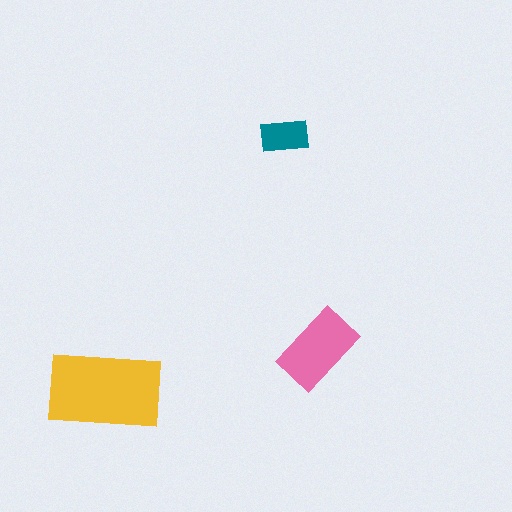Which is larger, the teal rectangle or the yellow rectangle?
The yellow one.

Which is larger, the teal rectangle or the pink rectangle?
The pink one.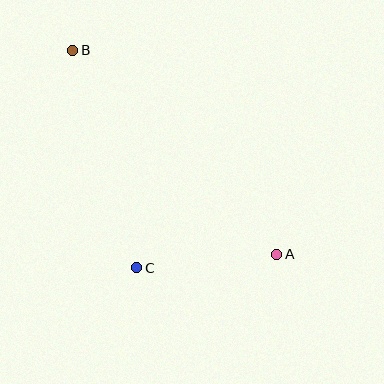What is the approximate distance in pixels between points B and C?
The distance between B and C is approximately 227 pixels.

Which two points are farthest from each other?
Points A and B are farthest from each other.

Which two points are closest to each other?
Points A and C are closest to each other.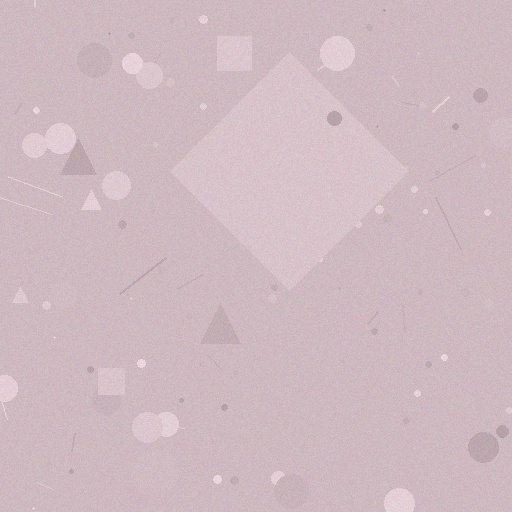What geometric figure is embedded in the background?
A diamond is embedded in the background.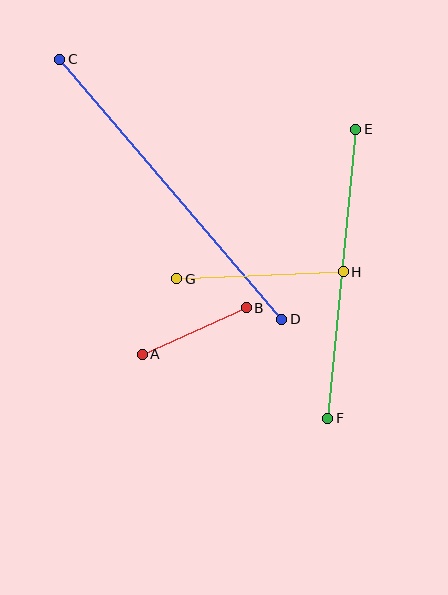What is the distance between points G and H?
The distance is approximately 167 pixels.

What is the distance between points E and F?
The distance is approximately 290 pixels.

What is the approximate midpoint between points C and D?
The midpoint is at approximately (171, 189) pixels.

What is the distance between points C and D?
The distance is approximately 342 pixels.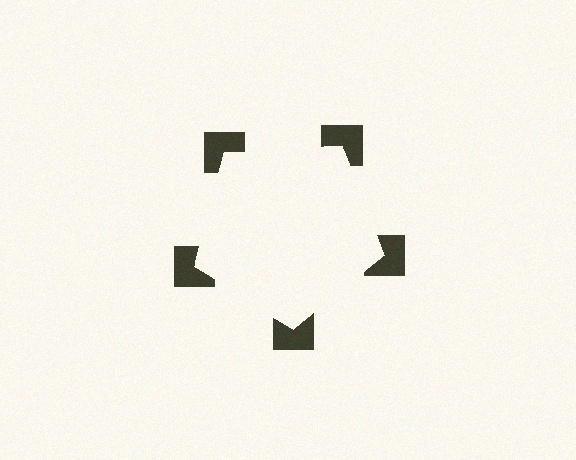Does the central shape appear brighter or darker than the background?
It typically appears slightly brighter than the background, even though no actual brightness change is drawn.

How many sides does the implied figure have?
5 sides.